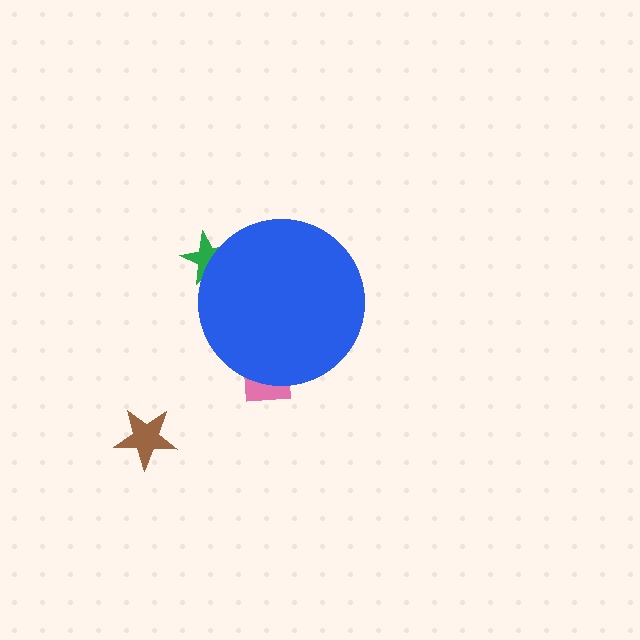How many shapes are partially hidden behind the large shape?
2 shapes are partially hidden.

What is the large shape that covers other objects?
A blue circle.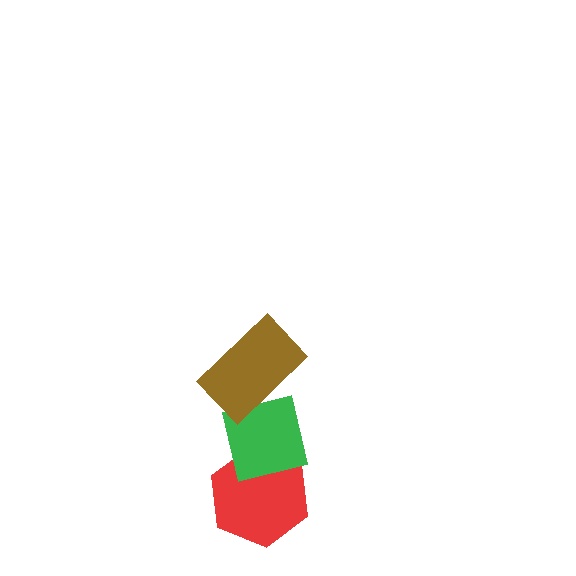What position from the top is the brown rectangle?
The brown rectangle is 1st from the top.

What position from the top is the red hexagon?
The red hexagon is 3rd from the top.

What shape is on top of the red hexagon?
The green square is on top of the red hexagon.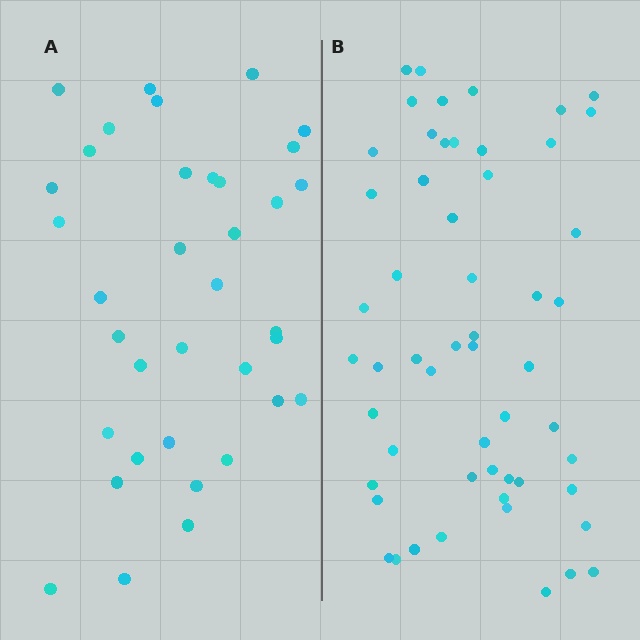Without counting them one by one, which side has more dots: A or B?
Region B (the right region) has more dots.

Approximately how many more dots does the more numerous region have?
Region B has approximately 20 more dots than region A.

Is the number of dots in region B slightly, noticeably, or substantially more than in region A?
Region B has substantially more. The ratio is roughly 1.5 to 1.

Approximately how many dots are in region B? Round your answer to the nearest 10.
About 60 dots. (The exact count is 55, which rounds to 60.)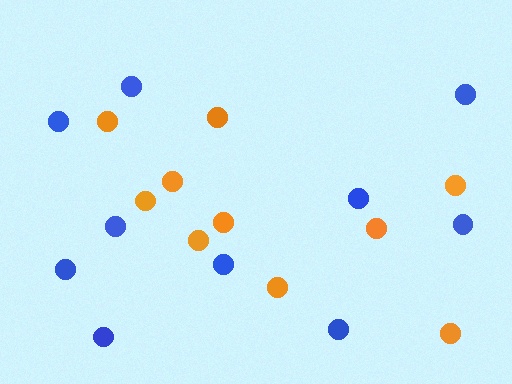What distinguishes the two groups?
There are 2 groups: one group of blue circles (10) and one group of orange circles (10).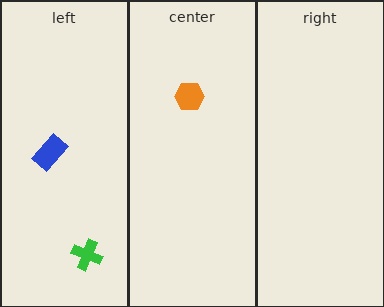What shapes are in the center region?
The orange hexagon.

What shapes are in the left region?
The green cross, the blue rectangle.